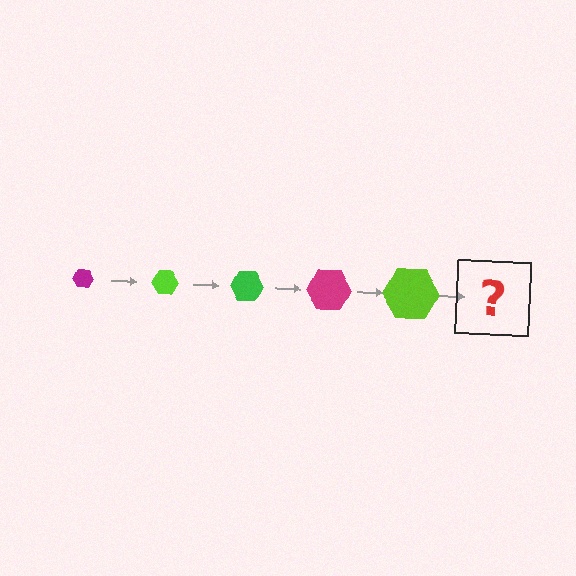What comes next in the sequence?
The next element should be a green hexagon, larger than the previous one.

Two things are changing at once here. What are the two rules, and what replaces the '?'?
The two rules are that the hexagon grows larger each step and the color cycles through magenta, lime, and green. The '?' should be a green hexagon, larger than the previous one.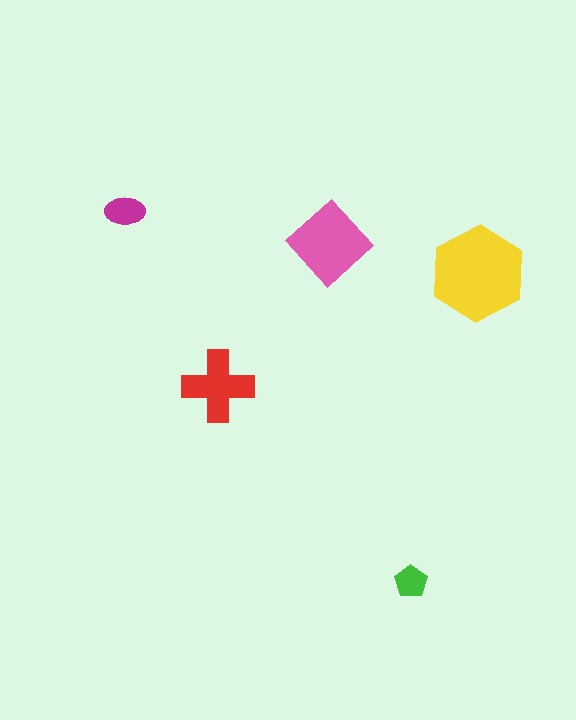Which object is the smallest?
The green pentagon.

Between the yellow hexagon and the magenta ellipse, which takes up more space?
The yellow hexagon.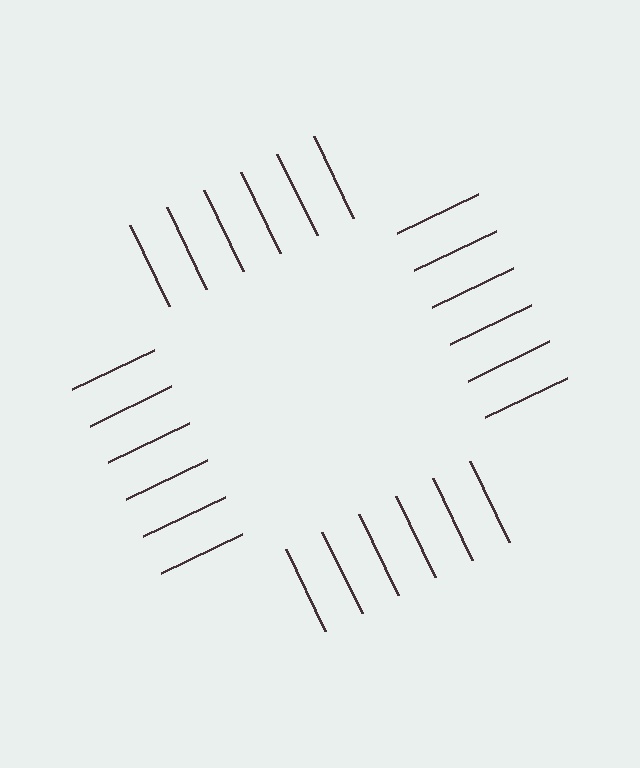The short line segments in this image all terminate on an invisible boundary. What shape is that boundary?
An illusory square — the line segments terminate on its edges but no continuous stroke is drawn.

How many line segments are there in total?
24 — 6 along each of the 4 edges.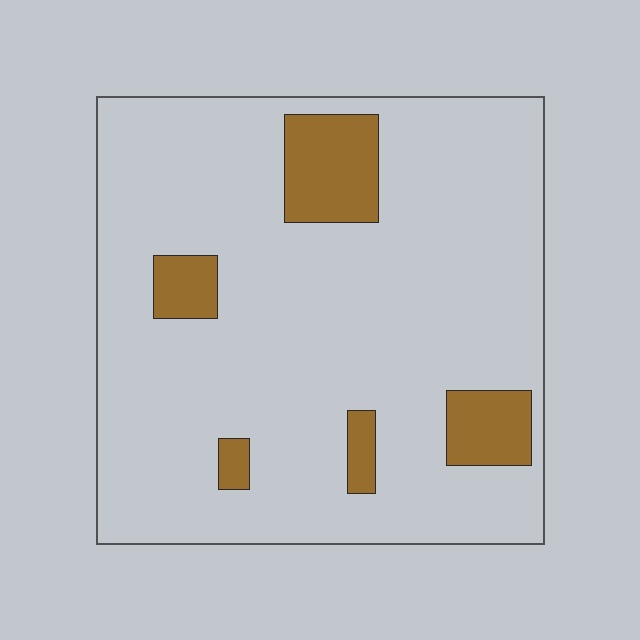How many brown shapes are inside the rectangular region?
5.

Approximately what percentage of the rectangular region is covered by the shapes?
Approximately 10%.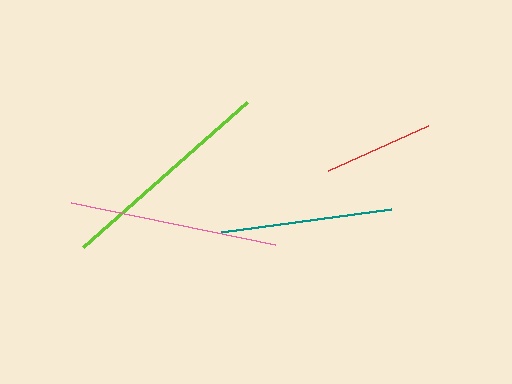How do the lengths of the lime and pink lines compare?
The lime and pink lines are approximately the same length.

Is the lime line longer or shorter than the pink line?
The lime line is longer than the pink line.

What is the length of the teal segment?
The teal segment is approximately 172 pixels long.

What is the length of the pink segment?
The pink segment is approximately 208 pixels long.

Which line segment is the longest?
The lime line is the longest at approximately 219 pixels.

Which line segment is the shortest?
The red line is the shortest at approximately 110 pixels.